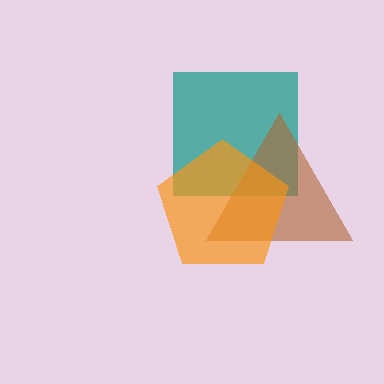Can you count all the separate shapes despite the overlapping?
Yes, there are 3 separate shapes.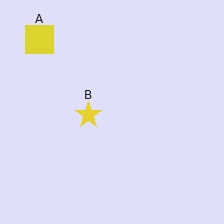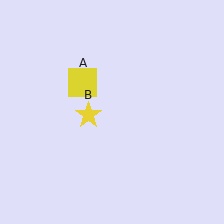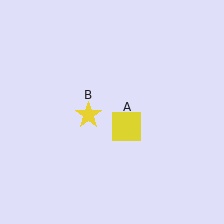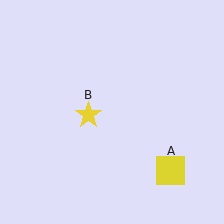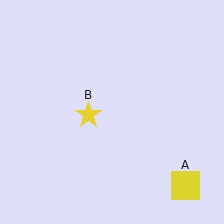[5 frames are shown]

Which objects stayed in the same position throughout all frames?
Yellow star (object B) remained stationary.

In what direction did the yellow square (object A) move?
The yellow square (object A) moved down and to the right.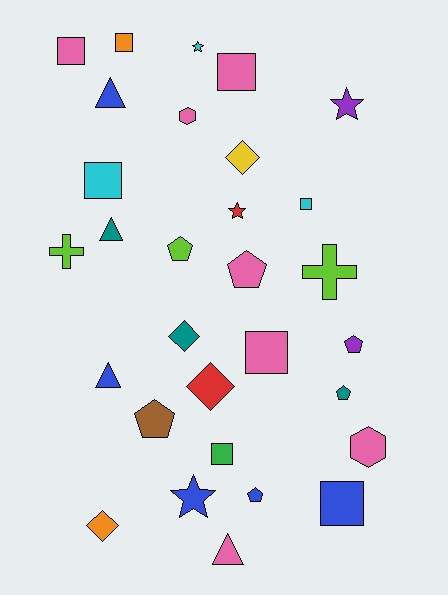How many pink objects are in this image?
There are 7 pink objects.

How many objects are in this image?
There are 30 objects.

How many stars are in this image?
There are 4 stars.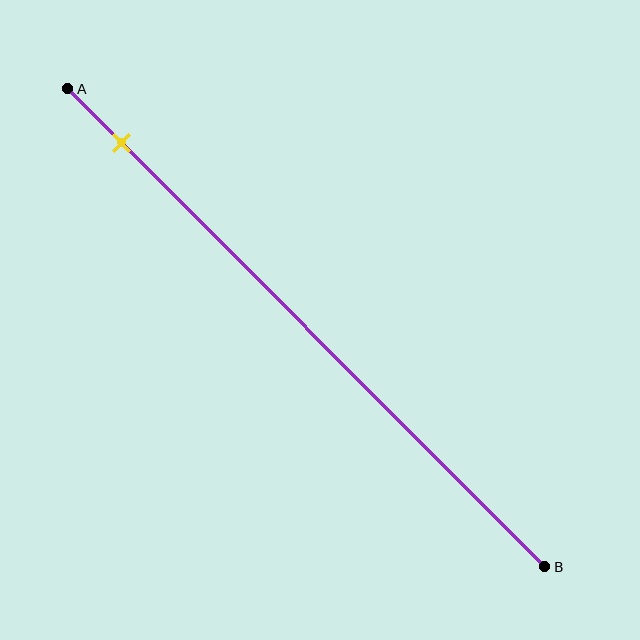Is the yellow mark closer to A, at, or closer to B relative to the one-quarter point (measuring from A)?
The yellow mark is closer to point A than the one-quarter point of segment AB.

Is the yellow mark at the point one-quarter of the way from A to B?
No, the mark is at about 10% from A, not at the 25% one-quarter point.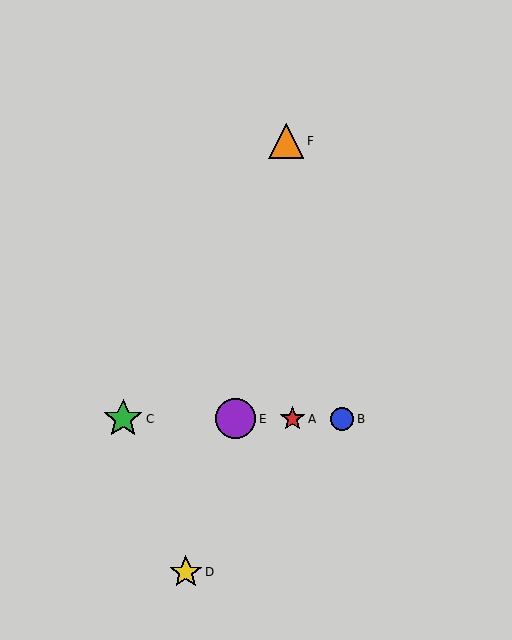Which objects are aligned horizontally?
Objects A, B, C, E are aligned horizontally.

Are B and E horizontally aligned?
Yes, both are at y≈419.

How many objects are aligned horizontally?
4 objects (A, B, C, E) are aligned horizontally.